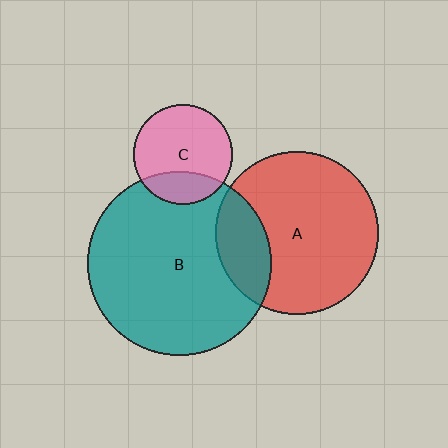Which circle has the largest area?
Circle B (teal).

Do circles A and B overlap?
Yes.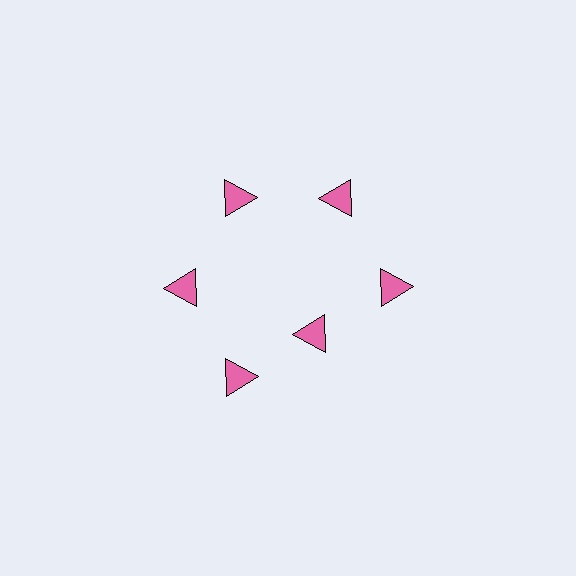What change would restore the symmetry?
The symmetry would be restored by moving it outward, back onto the ring so that all 6 triangles sit at equal angles and equal distance from the center.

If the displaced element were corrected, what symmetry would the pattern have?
It would have 6-fold rotational symmetry — the pattern would map onto itself every 60 degrees.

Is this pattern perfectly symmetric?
No. The 6 pink triangles are arranged in a ring, but one element near the 5 o'clock position is pulled inward toward the center, breaking the 6-fold rotational symmetry.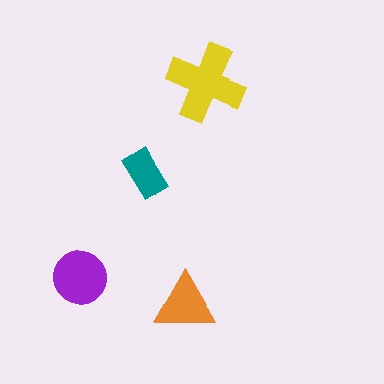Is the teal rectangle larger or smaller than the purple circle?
Smaller.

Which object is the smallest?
The teal rectangle.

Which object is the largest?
The yellow cross.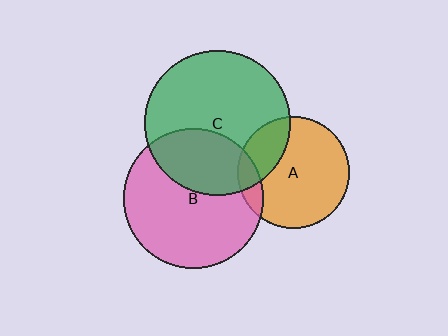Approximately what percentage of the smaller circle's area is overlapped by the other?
Approximately 25%.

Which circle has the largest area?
Circle C (green).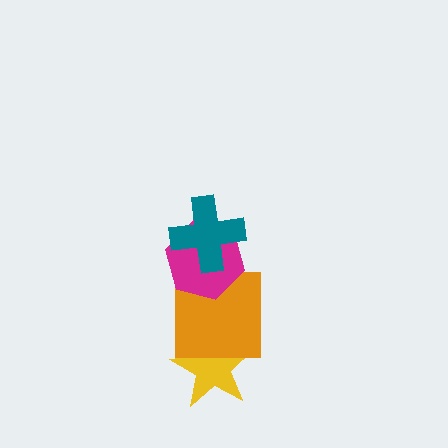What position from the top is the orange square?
The orange square is 3rd from the top.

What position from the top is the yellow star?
The yellow star is 4th from the top.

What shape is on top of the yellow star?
The orange square is on top of the yellow star.